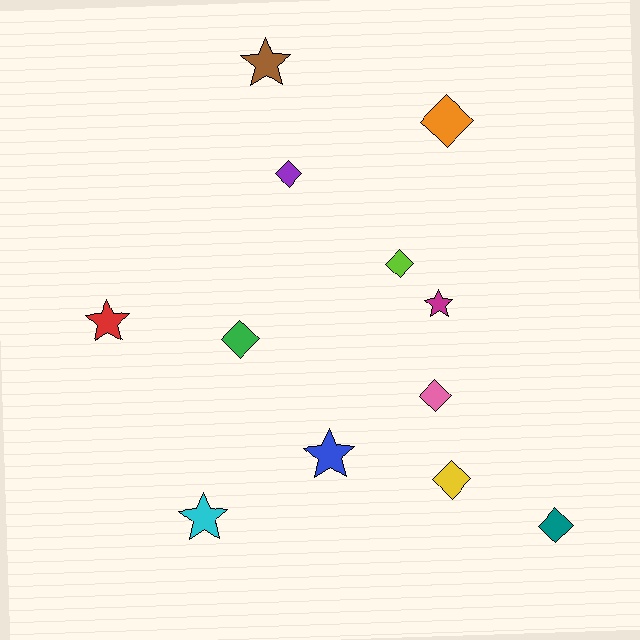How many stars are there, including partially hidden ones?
There are 5 stars.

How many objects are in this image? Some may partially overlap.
There are 12 objects.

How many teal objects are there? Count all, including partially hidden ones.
There is 1 teal object.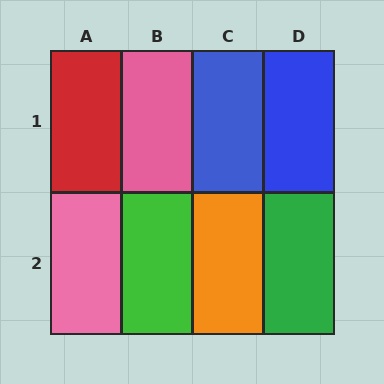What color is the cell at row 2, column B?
Green.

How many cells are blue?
2 cells are blue.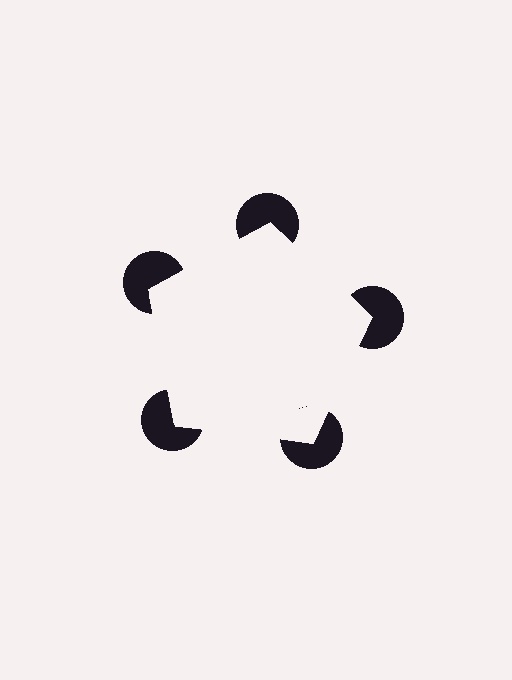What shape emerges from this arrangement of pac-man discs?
An illusory pentagon — its edges are inferred from the aligned wedge cuts in the pac-man discs, not physically drawn.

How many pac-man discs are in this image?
There are 5 — one at each vertex of the illusory pentagon.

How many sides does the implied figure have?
5 sides.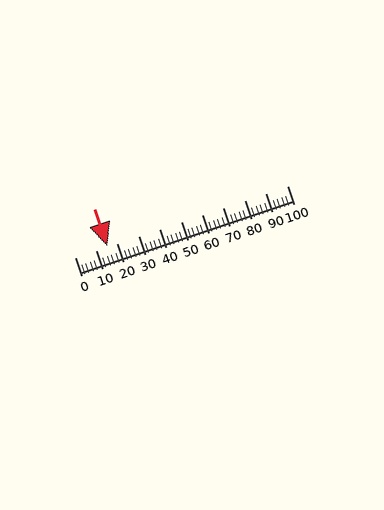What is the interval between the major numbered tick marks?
The major tick marks are spaced 10 units apart.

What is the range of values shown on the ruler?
The ruler shows values from 0 to 100.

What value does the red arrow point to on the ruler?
The red arrow points to approximately 15.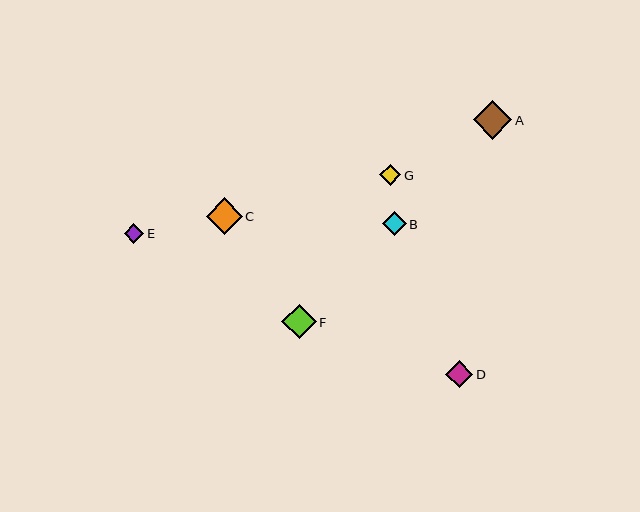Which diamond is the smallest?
Diamond E is the smallest with a size of approximately 20 pixels.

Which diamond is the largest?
Diamond A is the largest with a size of approximately 39 pixels.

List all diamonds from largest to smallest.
From largest to smallest: A, C, F, D, B, G, E.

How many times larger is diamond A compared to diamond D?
Diamond A is approximately 1.4 times the size of diamond D.